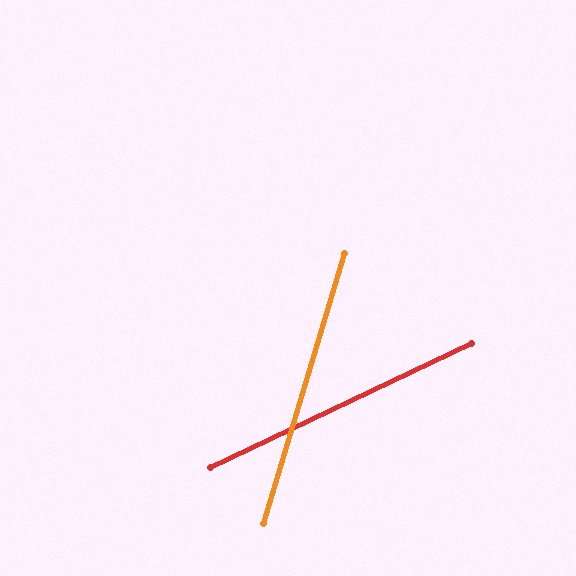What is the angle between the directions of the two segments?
Approximately 48 degrees.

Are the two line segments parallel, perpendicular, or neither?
Neither parallel nor perpendicular — they differ by about 48°.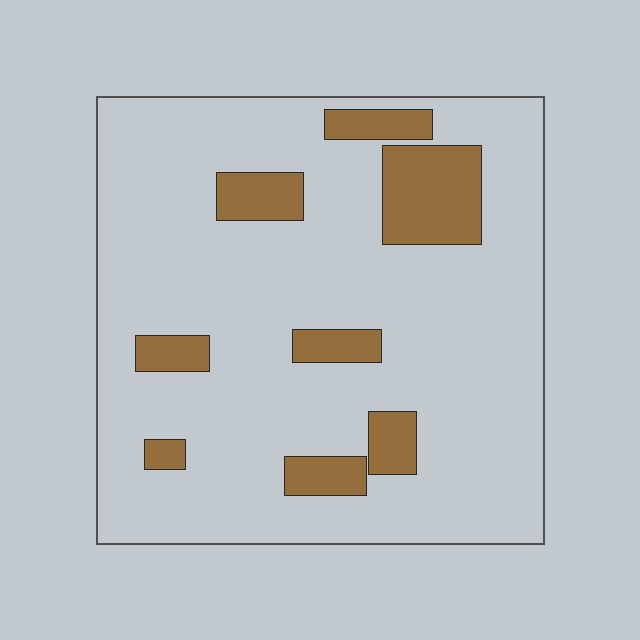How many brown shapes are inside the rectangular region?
8.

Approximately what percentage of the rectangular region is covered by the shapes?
Approximately 15%.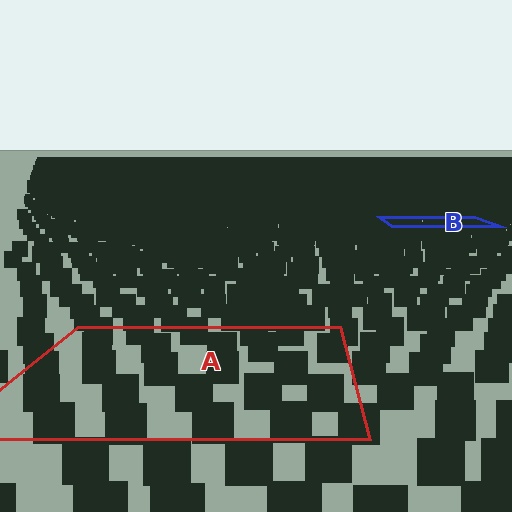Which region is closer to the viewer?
Region A is closer. The texture elements there are larger and more spread out.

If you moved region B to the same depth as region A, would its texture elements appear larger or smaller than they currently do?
They would appear larger. At a closer depth, the same texture elements are projected at a bigger on-screen size.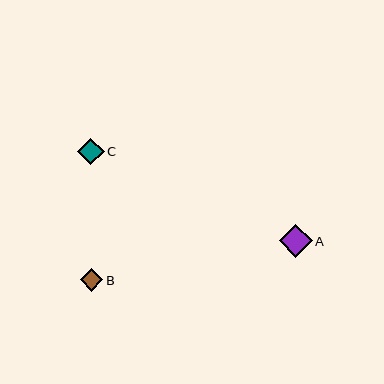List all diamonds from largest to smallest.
From largest to smallest: A, C, B.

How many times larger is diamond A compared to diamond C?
Diamond A is approximately 1.3 times the size of diamond C.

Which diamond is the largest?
Diamond A is the largest with a size of approximately 33 pixels.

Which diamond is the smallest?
Diamond B is the smallest with a size of approximately 23 pixels.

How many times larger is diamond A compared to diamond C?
Diamond A is approximately 1.3 times the size of diamond C.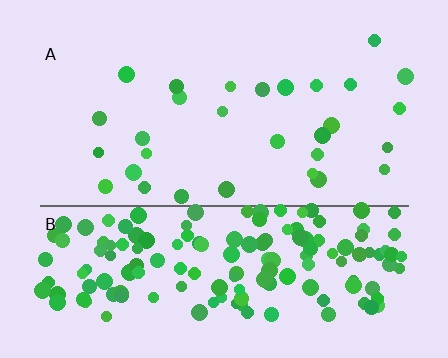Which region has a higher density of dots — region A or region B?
B (the bottom).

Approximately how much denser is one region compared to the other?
Approximately 5.5× — region B over region A.